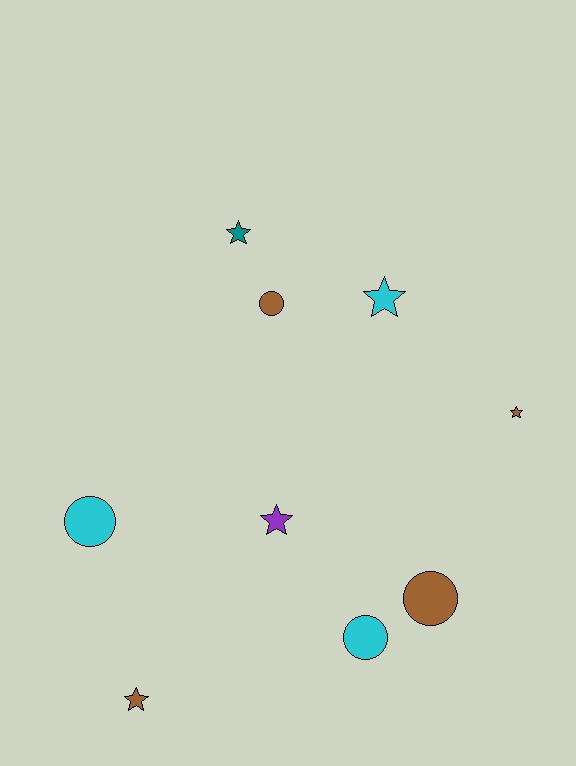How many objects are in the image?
There are 9 objects.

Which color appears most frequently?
Brown, with 4 objects.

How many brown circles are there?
There are 2 brown circles.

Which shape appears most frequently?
Star, with 5 objects.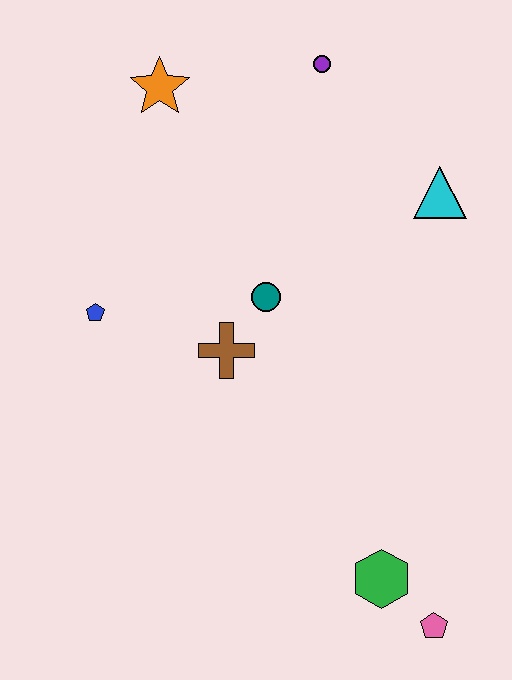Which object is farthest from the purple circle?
The pink pentagon is farthest from the purple circle.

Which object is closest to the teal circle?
The brown cross is closest to the teal circle.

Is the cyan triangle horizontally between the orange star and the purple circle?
No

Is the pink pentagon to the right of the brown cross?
Yes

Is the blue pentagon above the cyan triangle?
No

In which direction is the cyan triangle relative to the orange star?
The cyan triangle is to the right of the orange star.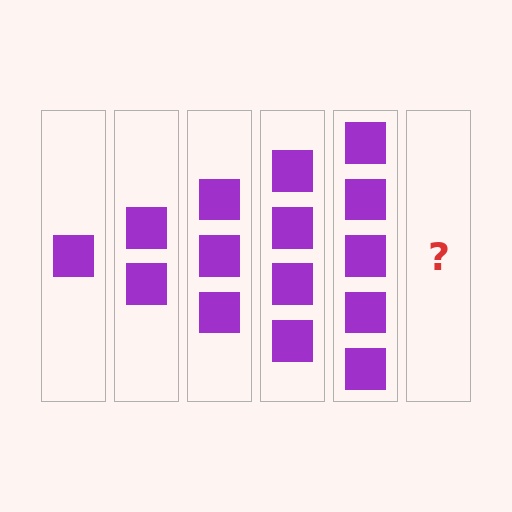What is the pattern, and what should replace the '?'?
The pattern is that each step adds one more square. The '?' should be 6 squares.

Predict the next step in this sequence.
The next step is 6 squares.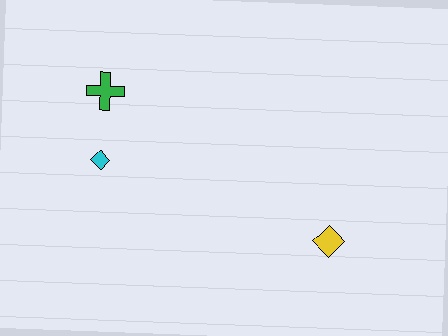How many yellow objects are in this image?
There is 1 yellow object.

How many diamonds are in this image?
There are 2 diamonds.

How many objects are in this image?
There are 3 objects.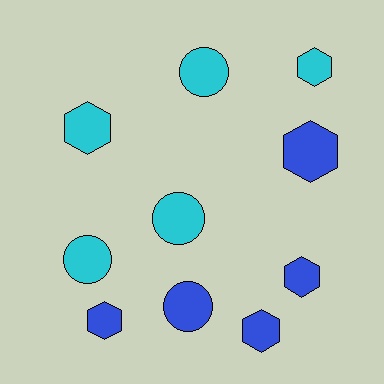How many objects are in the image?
There are 10 objects.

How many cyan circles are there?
There are 3 cyan circles.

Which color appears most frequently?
Blue, with 5 objects.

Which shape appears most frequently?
Hexagon, with 6 objects.